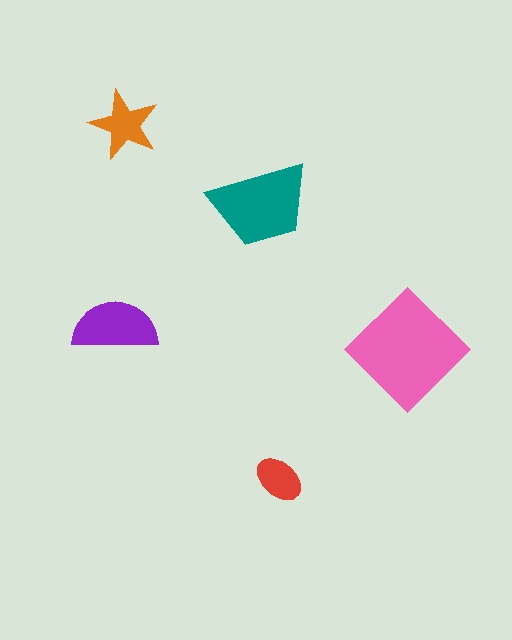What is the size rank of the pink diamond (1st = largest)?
1st.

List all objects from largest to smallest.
The pink diamond, the teal trapezoid, the purple semicircle, the orange star, the red ellipse.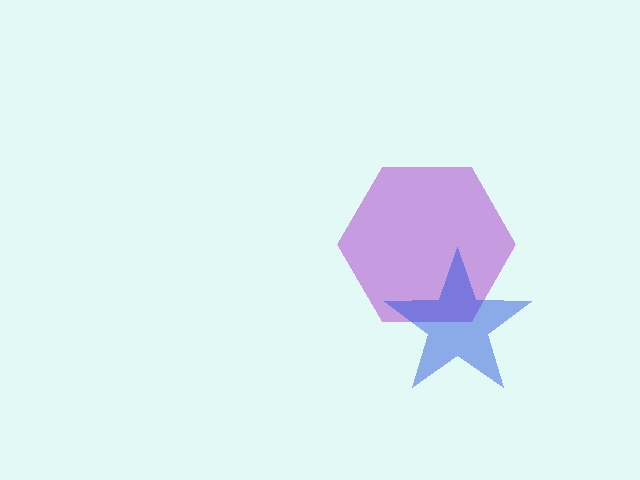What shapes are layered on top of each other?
The layered shapes are: a purple hexagon, a blue star.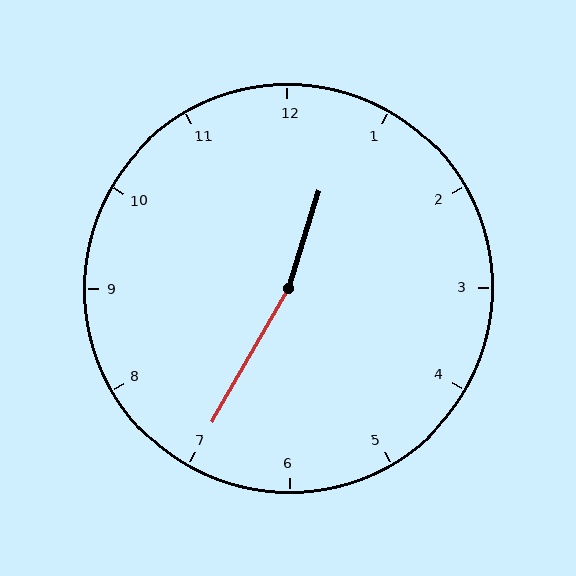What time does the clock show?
12:35.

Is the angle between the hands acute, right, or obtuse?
It is obtuse.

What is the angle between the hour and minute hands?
Approximately 168 degrees.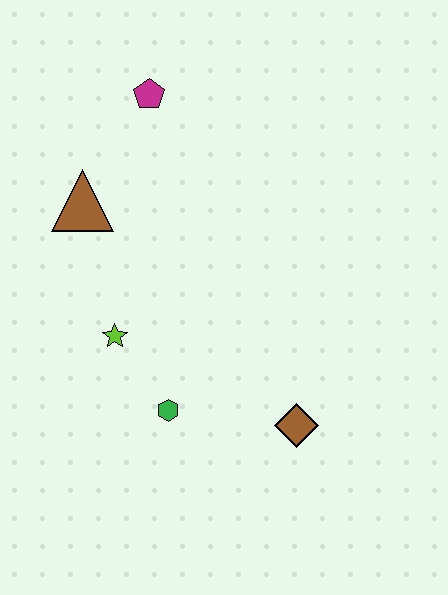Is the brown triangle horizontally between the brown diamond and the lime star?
No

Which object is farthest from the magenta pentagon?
The brown diamond is farthest from the magenta pentagon.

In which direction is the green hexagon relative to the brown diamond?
The green hexagon is to the left of the brown diamond.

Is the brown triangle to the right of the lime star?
No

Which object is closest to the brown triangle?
The magenta pentagon is closest to the brown triangle.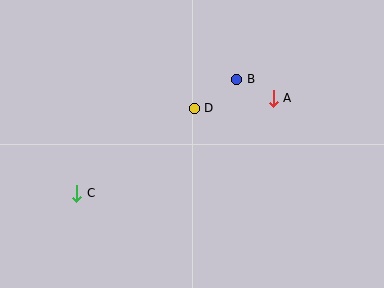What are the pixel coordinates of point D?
Point D is at (194, 108).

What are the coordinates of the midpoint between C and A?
The midpoint between C and A is at (175, 146).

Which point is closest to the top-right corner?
Point A is closest to the top-right corner.